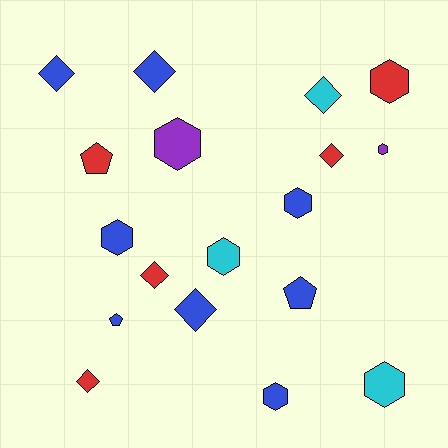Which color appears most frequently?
Blue, with 8 objects.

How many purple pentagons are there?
There are no purple pentagons.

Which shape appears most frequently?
Hexagon, with 8 objects.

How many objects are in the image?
There are 18 objects.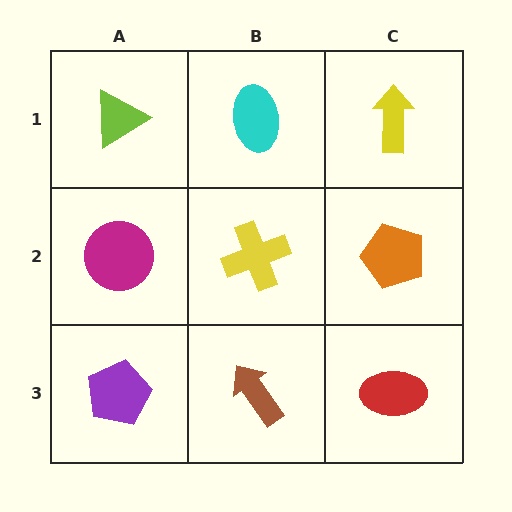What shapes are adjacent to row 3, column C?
An orange pentagon (row 2, column C), a brown arrow (row 3, column B).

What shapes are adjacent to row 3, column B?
A yellow cross (row 2, column B), a purple pentagon (row 3, column A), a red ellipse (row 3, column C).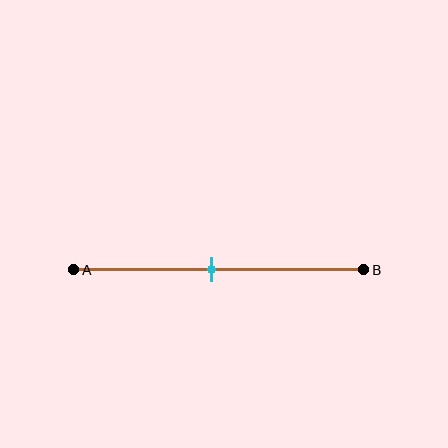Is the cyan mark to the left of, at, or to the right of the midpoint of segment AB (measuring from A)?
The cyan mark is approximately at the midpoint of segment AB.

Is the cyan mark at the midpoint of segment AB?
Yes, the mark is approximately at the midpoint.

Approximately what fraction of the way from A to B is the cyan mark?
The cyan mark is approximately 50% of the way from A to B.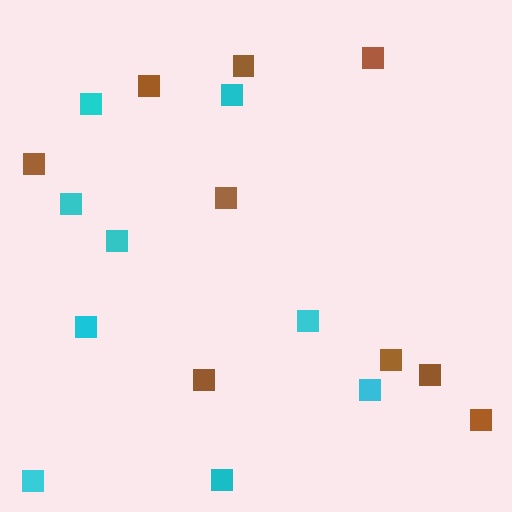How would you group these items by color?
There are 2 groups: one group of cyan squares (9) and one group of brown squares (9).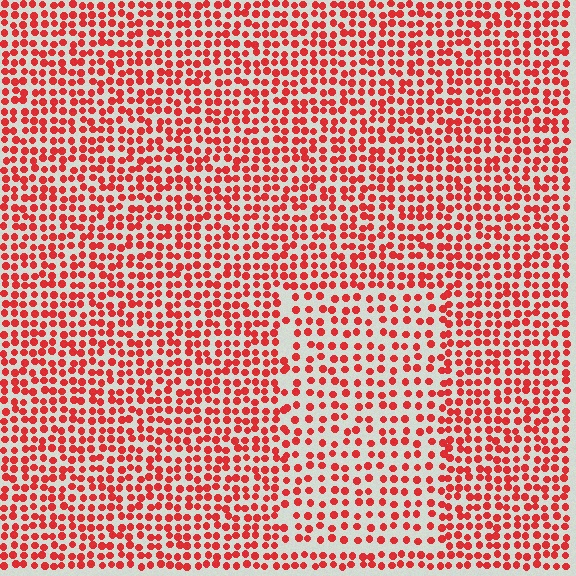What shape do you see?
I see a rectangle.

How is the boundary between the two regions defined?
The boundary is defined by a change in element density (approximately 1.6x ratio). All elements are the same color, size, and shape.